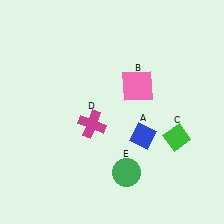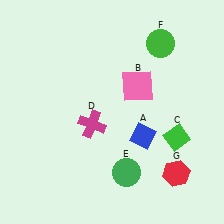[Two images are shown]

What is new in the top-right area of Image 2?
A green circle (F) was added in the top-right area of Image 2.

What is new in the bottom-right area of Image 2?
A red hexagon (G) was added in the bottom-right area of Image 2.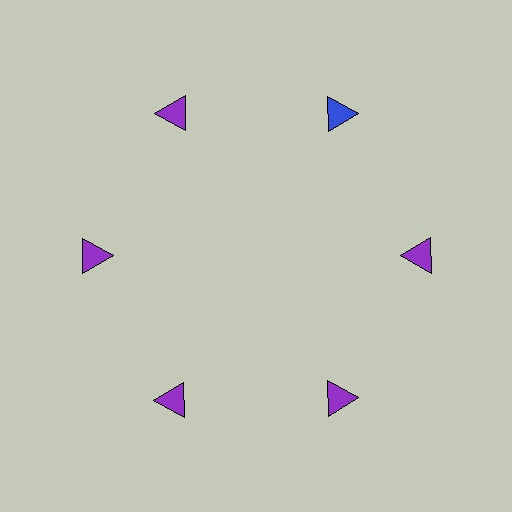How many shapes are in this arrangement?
There are 6 shapes arranged in a ring pattern.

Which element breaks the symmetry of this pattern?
The blue triangle at roughly the 1 o'clock position breaks the symmetry. All other shapes are purple triangles.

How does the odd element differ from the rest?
It has a different color: blue instead of purple.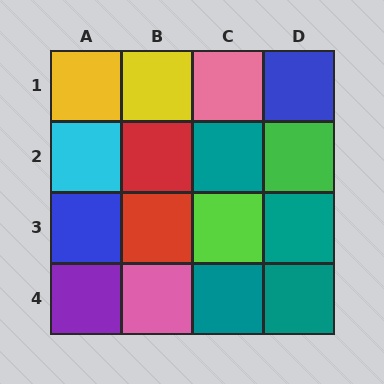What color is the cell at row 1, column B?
Yellow.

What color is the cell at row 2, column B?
Red.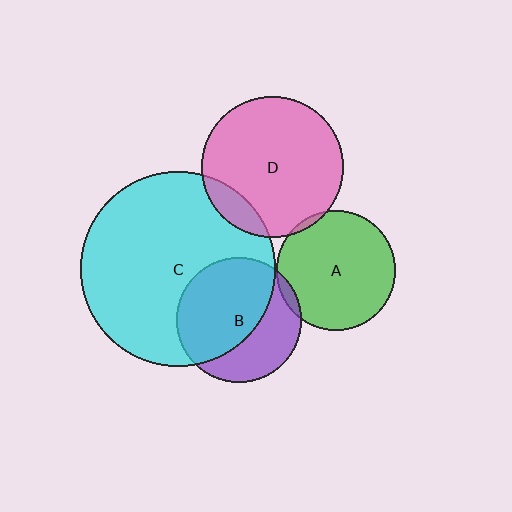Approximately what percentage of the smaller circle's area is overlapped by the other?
Approximately 60%.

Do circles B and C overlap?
Yes.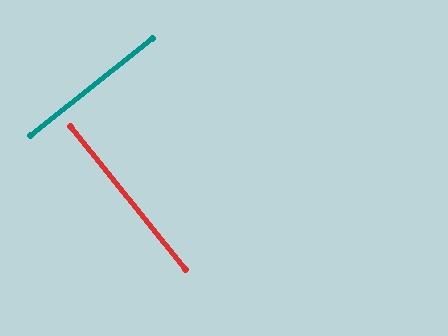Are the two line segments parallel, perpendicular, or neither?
Perpendicular — they meet at approximately 89°.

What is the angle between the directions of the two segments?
Approximately 89 degrees.